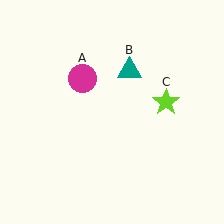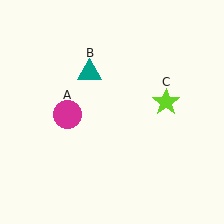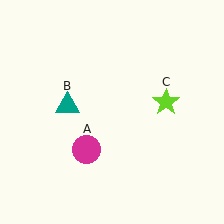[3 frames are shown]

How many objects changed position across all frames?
2 objects changed position: magenta circle (object A), teal triangle (object B).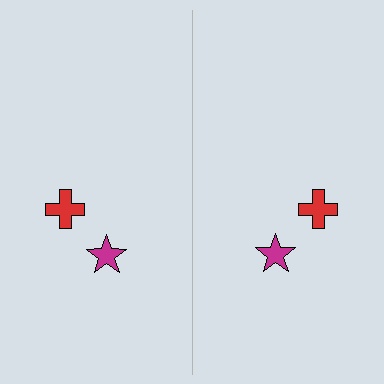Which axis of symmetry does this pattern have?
The pattern has a vertical axis of symmetry running through the center of the image.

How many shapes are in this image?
There are 4 shapes in this image.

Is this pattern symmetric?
Yes, this pattern has bilateral (reflection) symmetry.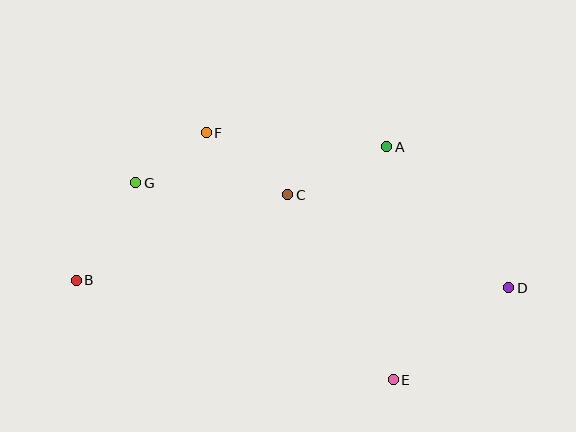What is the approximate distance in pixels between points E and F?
The distance between E and F is approximately 310 pixels.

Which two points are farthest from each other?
Points B and D are farthest from each other.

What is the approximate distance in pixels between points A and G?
The distance between A and G is approximately 254 pixels.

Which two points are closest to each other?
Points F and G are closest to each other.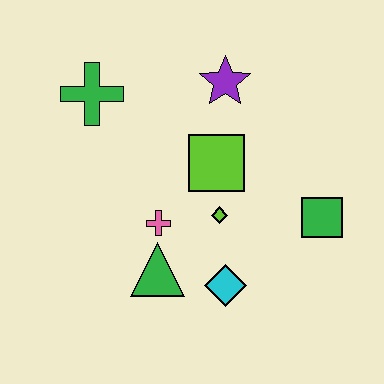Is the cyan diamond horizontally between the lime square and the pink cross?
No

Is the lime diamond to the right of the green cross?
Yes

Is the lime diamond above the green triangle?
Yes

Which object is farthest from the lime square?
The green cross is farthest from the lime square.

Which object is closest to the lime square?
The lime diamond is closest to the lime square.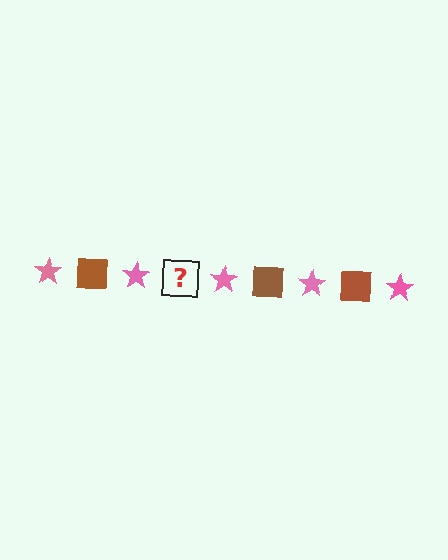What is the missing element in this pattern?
The missing element is a brown square.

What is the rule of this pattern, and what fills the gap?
The rule is that the pattern alternates between pink star and brown square. The gap should be filled with a brown square.